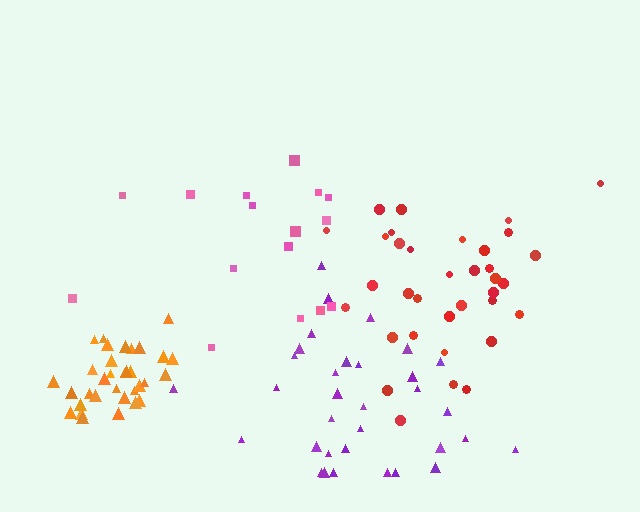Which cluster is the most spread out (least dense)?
Pink.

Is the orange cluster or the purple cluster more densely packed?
Orange.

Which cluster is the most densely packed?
Orange.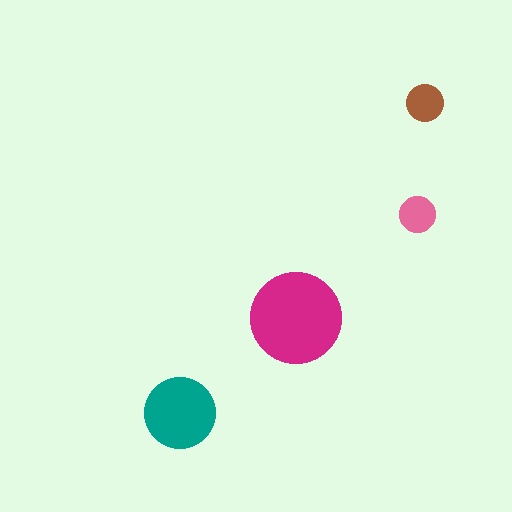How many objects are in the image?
There are 4 objects in the image.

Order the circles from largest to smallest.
the magenta one, the teal one, the brown one, the pink one.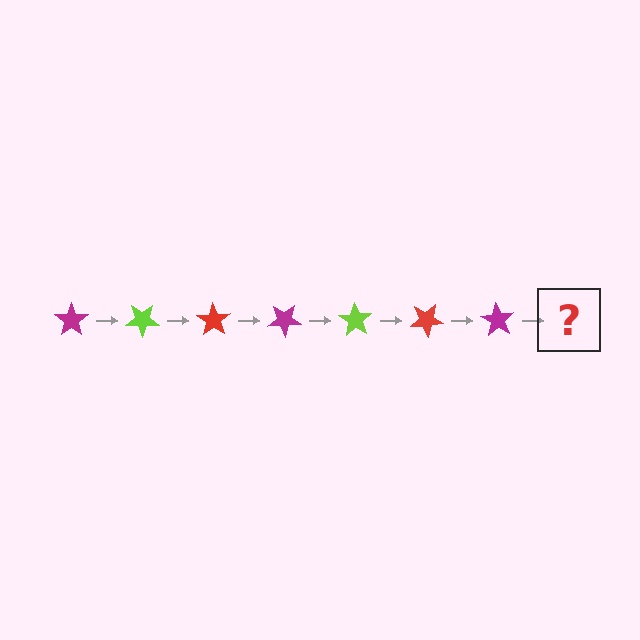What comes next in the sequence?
The next element should be a lime star, rotated 245 degrees from the start.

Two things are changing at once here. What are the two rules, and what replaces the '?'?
The two rules are that it rotates 35 degrees each step and the color cycles through magenta, lime, and red. The '?' should be a lime star, rotated 245 degrees from the start.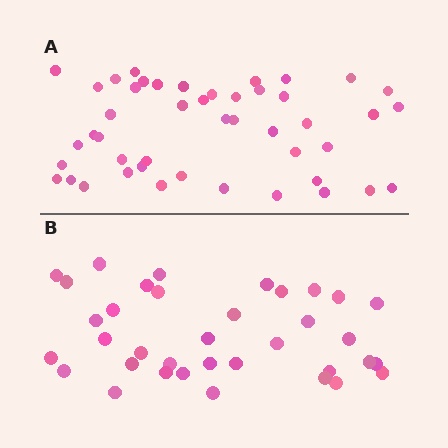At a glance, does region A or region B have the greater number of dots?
Region A (the top region) has more dots.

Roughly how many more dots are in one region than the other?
Region A has roughly 10 or so more dots than region B.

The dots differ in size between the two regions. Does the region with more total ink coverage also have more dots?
No. Region B has more total ink coverage because its dots are larger, but region A actually contains more individual dots. Total area can be misleading — the number of items is what matters here.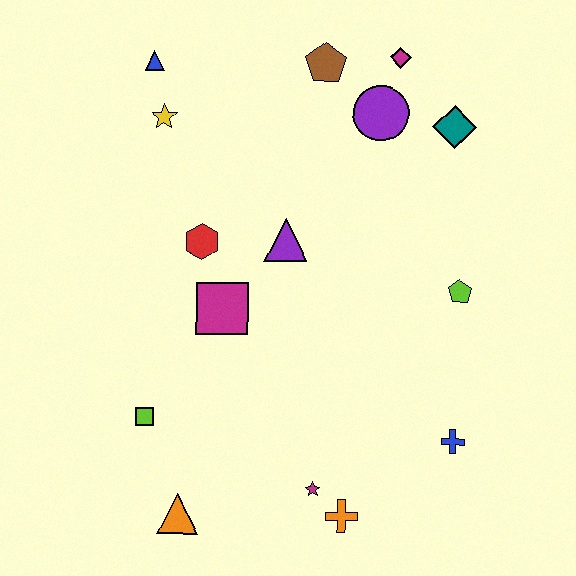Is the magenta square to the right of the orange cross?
No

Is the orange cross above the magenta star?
No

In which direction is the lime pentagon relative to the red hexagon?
The lime pentagon is to the right of the red hexagon.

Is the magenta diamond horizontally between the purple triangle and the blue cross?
Yes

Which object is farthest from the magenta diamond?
The orange triangle is farthest from the magenta diamond.